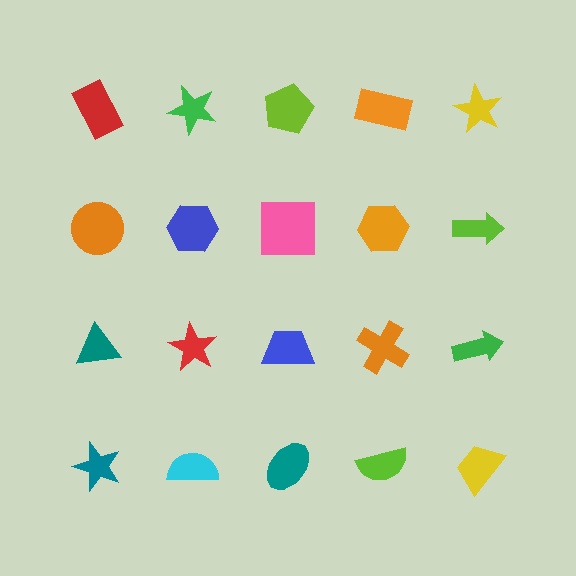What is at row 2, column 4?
An orange hexagon.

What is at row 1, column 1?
A red rectangle.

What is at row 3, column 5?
A green arrow.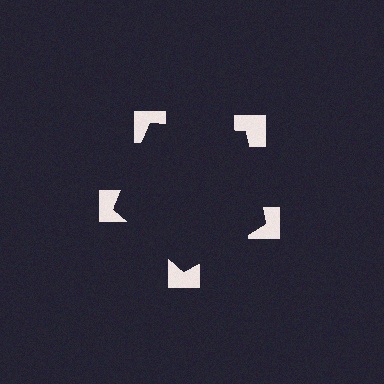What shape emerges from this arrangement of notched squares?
An illusory pentagon — its edges are inferred from the aligned wedge cuts in the notched squares, not physically drawn.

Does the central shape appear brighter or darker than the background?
It typically appears slightly darker than the background, even though no actual brightness change is drawn.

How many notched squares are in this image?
There are 5 — one at each vertex of the illusory pentagon.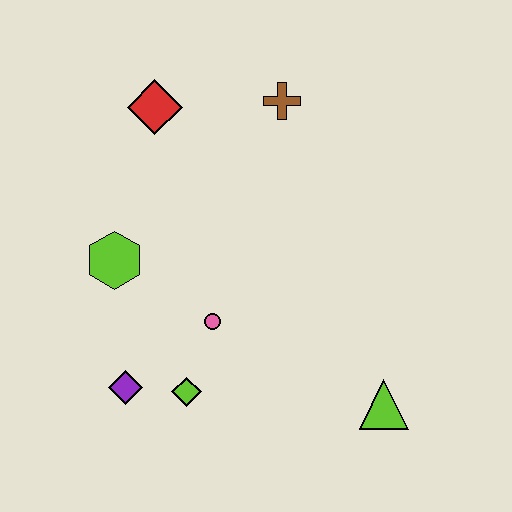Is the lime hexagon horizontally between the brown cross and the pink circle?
No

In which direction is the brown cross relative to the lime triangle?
The brown cross is above the lime triangle.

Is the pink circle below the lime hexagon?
Yes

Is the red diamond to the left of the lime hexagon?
No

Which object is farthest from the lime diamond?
The brown cross is farthest from the lime diamond.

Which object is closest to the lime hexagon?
The pink circle is closest to the lime hexagon.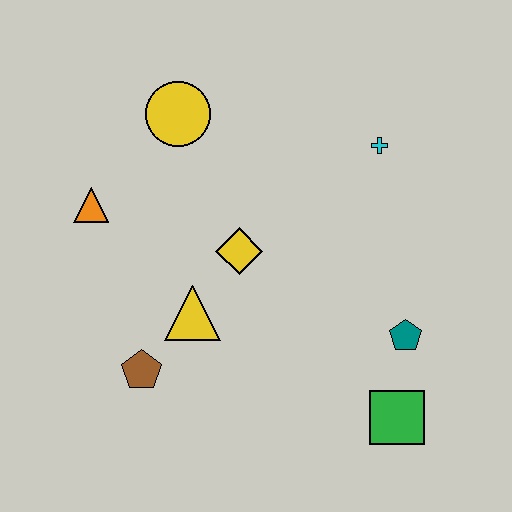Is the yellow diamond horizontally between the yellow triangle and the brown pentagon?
No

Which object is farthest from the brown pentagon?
The cyan cross is farthest from the brown pentagon.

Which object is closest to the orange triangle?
The yellow circle is closest to the orange triangle.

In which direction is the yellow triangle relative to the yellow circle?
The yellow triangle is below the yellow circle.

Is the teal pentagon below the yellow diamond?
Yes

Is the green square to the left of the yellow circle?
No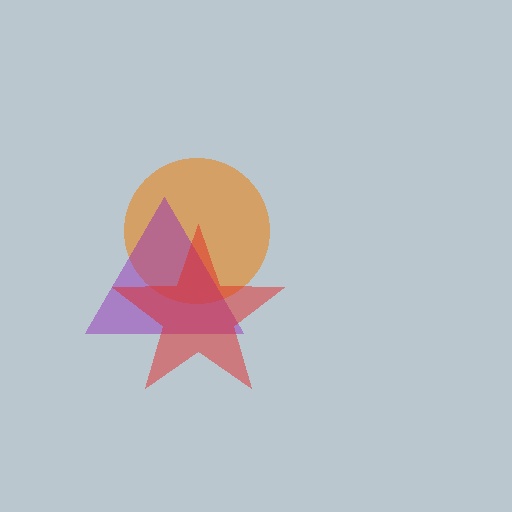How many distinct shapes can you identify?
There are 3 distinct shapes: an orange circle, a purple triangle, a red star.